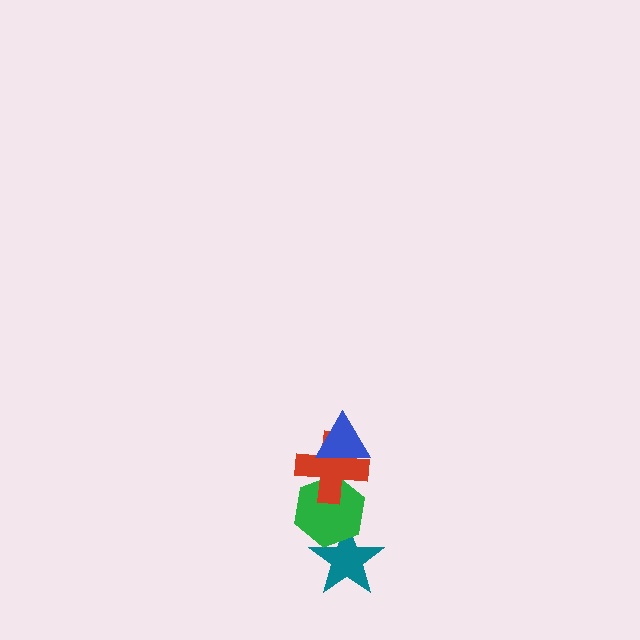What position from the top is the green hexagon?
The green hexagon is 3rd from the top.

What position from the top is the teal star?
The teal star is 4th from the top.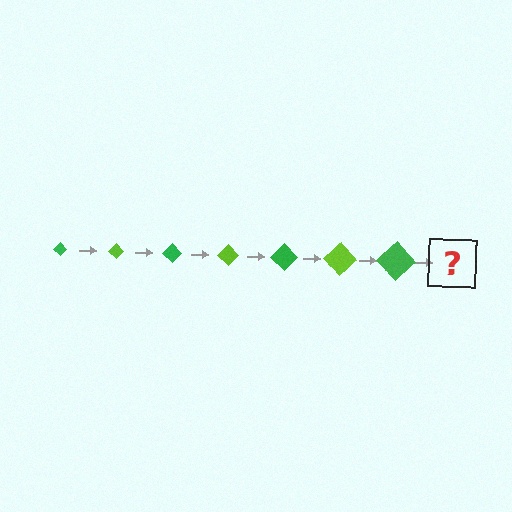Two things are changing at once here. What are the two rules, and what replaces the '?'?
The two rules are that the diamond grows larger each step and the color cycles through green and lime. The '?' should be a lime diamond, larger than the previous one.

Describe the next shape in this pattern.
It should be a lime diamond, larger than the previous one.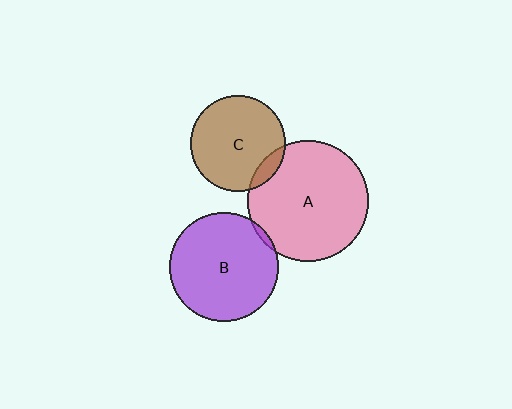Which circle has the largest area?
Circle A (pink).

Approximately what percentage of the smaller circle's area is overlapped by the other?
Approximately 10%.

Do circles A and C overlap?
Yes.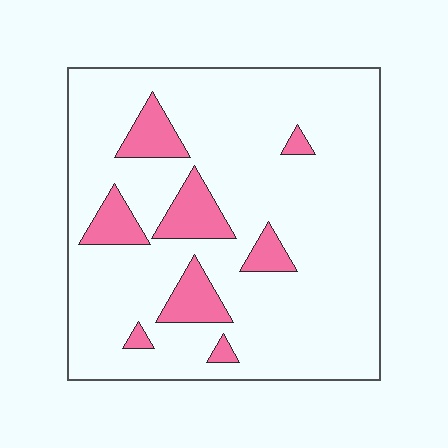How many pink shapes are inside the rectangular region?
8.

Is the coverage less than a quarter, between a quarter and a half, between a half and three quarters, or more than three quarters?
Less than a quarter.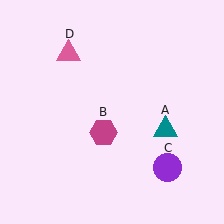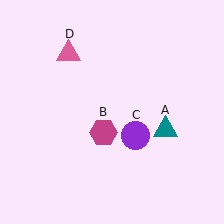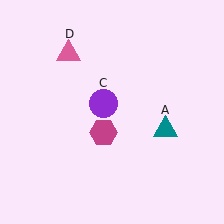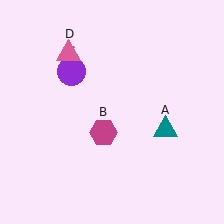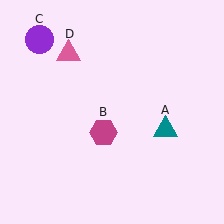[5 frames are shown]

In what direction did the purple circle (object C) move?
The purple circle (object C) moved up and to the left.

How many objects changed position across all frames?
1 object changed position: purple circle (object C).